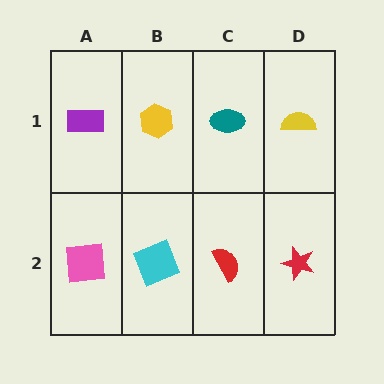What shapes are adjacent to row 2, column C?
A teal ellipse (row 1, column C), a cyan square (row 2, column B), a red star (row 2, column D).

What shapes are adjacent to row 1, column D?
A red star (row 2, column D), a teal ellipse (row 1, column C).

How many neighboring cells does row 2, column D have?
2.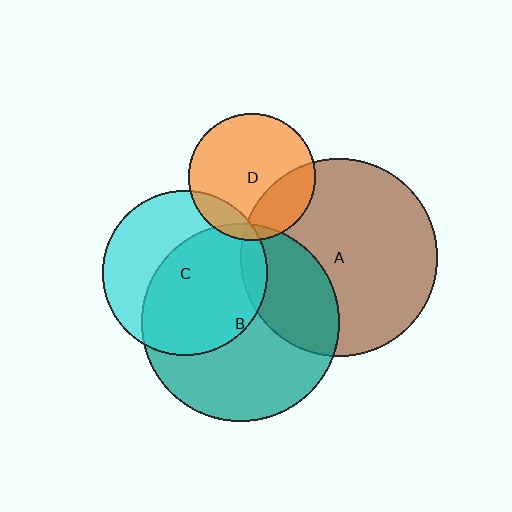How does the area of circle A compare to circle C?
Approximately 1.4 times.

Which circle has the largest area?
Circle B (teal).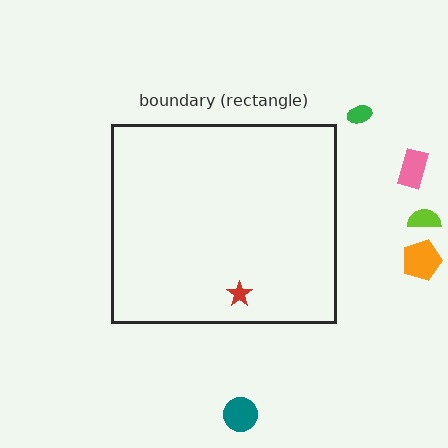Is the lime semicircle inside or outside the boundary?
Outside.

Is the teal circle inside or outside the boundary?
Outside.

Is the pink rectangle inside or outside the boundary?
Outside.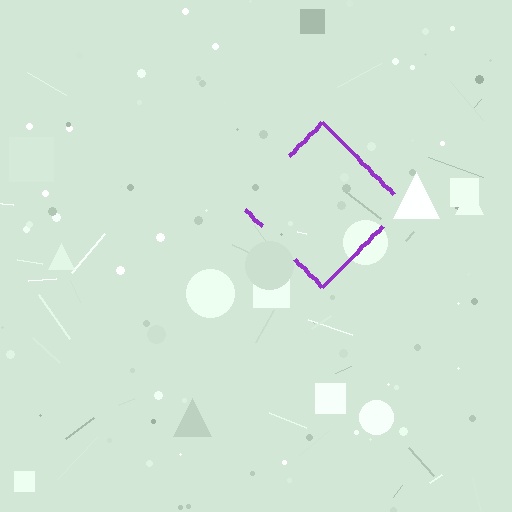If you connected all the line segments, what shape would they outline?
They would outline a diamond.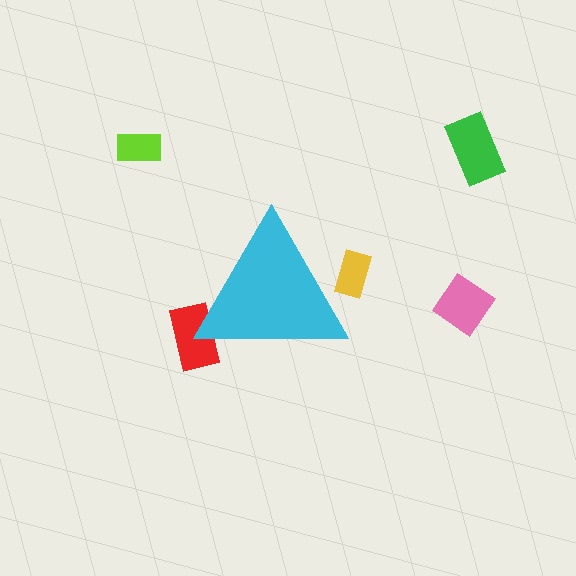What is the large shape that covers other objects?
A cyan triangle.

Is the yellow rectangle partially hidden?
Yes, the yellow rectangle is partially hidden behind the cyan triangle.